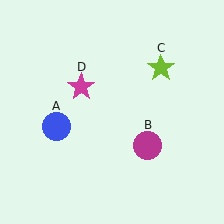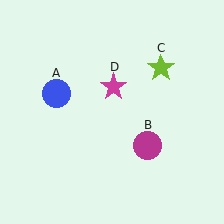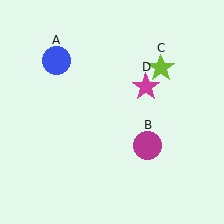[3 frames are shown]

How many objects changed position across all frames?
2 objects changed position: blue circle (object A), magenta star (object D).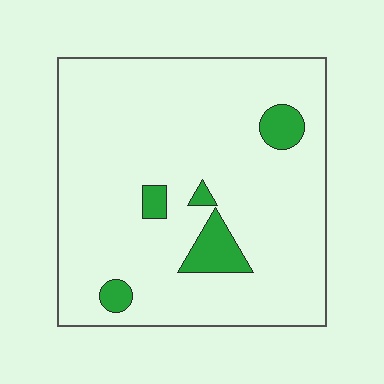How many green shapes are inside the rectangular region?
5.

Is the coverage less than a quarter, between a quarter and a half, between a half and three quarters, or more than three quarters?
Less than a quarter.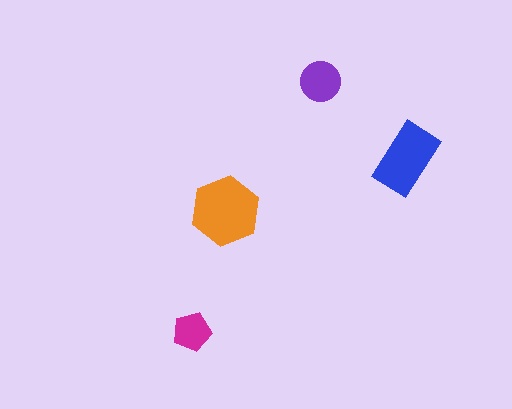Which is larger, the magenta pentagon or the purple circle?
The purple circle.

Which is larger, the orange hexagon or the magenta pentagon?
The orange hexagon.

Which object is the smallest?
The magenta pentagon.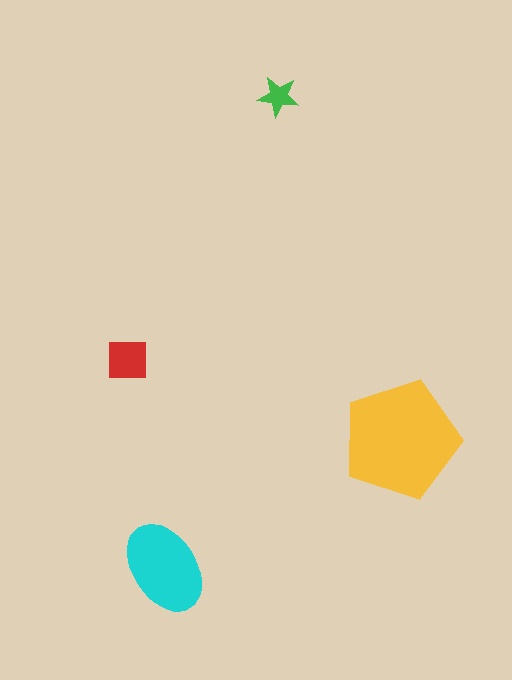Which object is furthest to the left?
The red square is leftmost.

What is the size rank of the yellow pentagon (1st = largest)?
1st.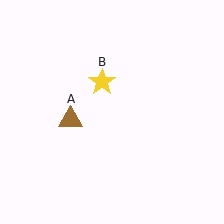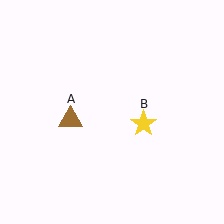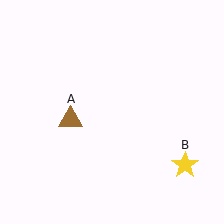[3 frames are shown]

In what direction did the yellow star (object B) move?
The yellow star (object B) moved down and to the right.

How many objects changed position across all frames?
1 object changed position: yellow star (object B).